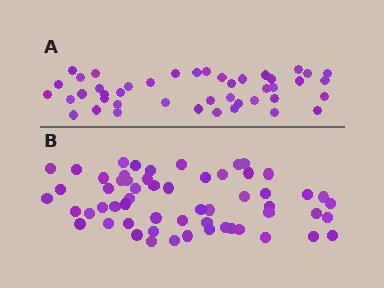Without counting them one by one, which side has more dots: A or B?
Region B (the bottom region) has more dots.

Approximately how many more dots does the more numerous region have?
Region B has approximately 15 more dots than region A.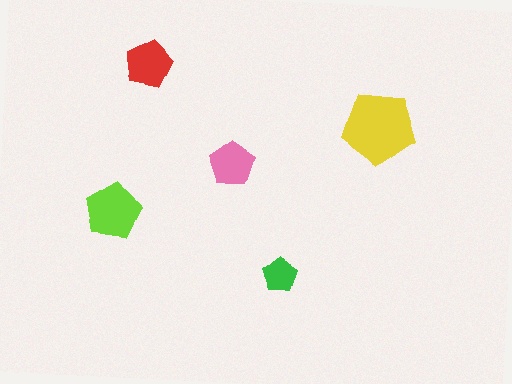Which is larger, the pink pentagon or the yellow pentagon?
The yellow one.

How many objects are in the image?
There are 5 objects in the image.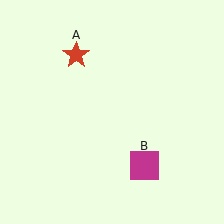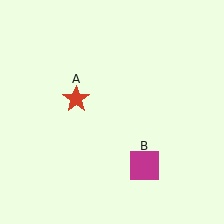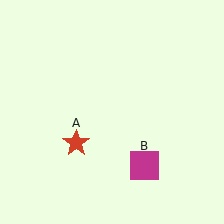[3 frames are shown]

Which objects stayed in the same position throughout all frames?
Magenta square (object B) remained stationary.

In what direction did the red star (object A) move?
The red star (object A) moved down.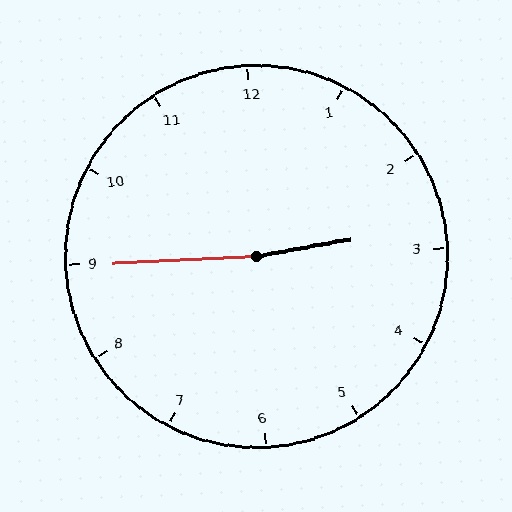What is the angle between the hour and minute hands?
Approximately 172 degrees.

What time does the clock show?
2:45.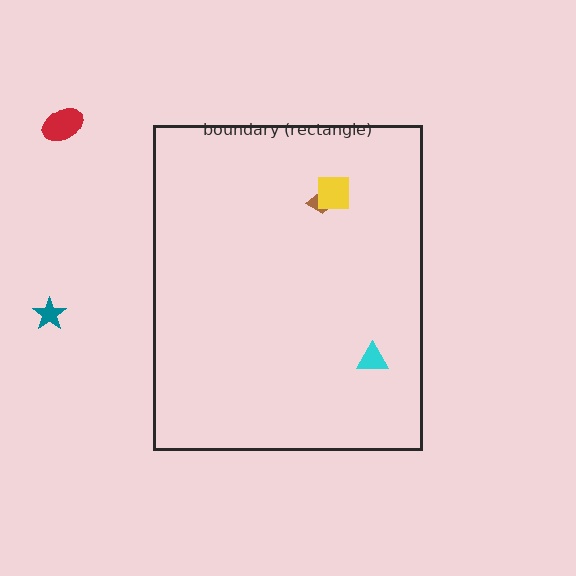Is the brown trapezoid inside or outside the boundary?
Inside.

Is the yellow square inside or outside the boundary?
Inside.